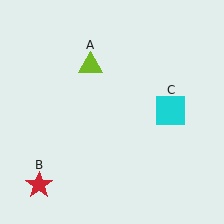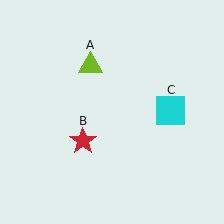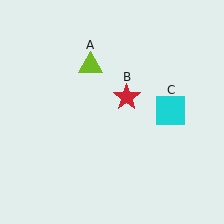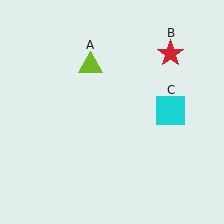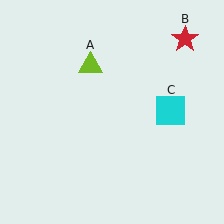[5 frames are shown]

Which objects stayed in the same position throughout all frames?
Lime triangle (object A) and cyan square (object C) remained stationary.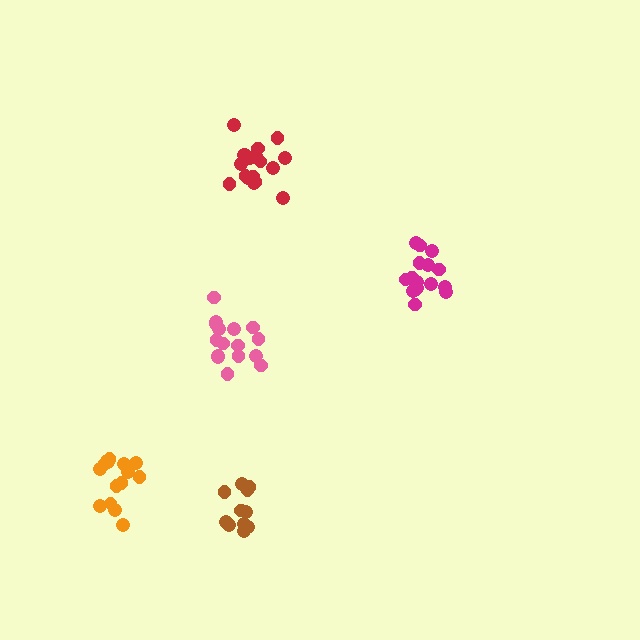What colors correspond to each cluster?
The clusters are colored: red, magenta, pink, orange, brown.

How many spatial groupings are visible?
There are 5 spatial groupings.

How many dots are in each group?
Group 1: 18 dots, Group 2: 17 dots, Group 3: 16 dots, Group 4: 15 dots, Group 5: 12 dots (78 total).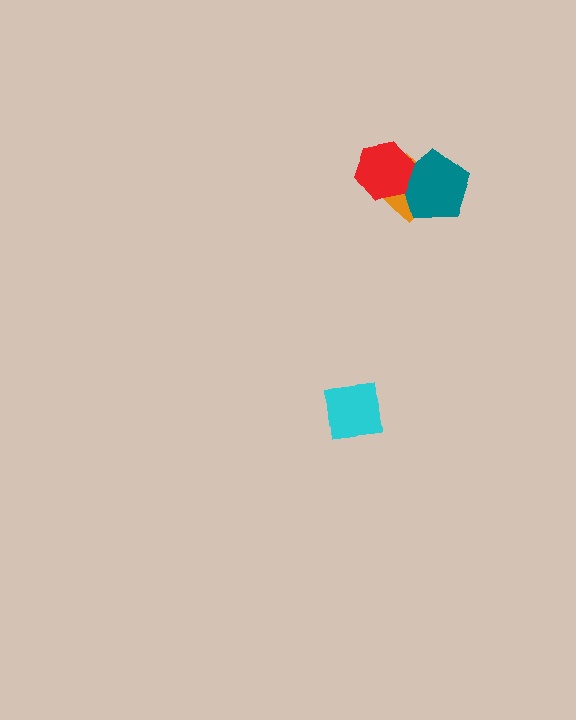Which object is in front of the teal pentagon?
The red hexagon is in front of the teal pentagon.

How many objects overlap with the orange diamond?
2 objects overlap with the orange diamond.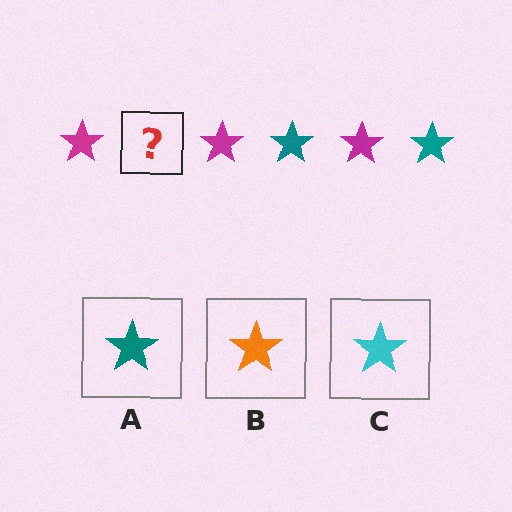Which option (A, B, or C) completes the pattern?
A.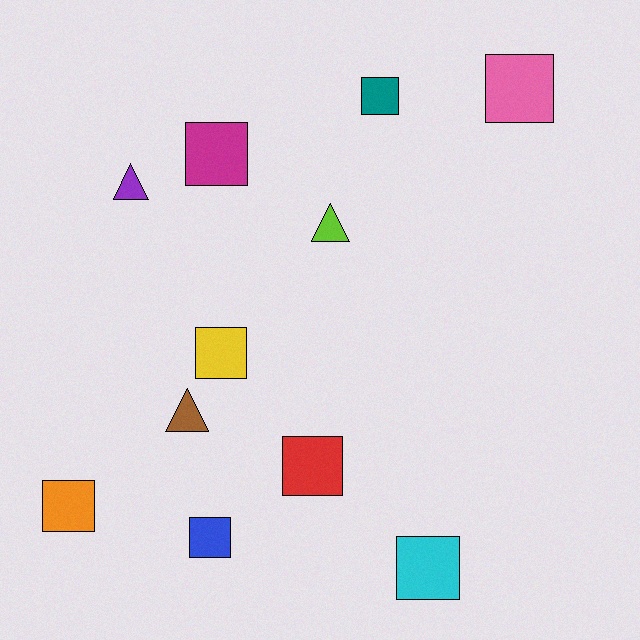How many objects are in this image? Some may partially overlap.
There are 11 objects.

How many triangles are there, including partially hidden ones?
There are 3 triangles.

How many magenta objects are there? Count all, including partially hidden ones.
There is 1 magenta object.